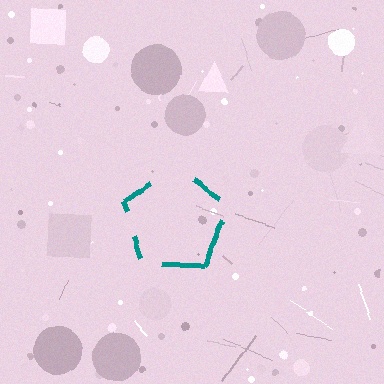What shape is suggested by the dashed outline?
The dashed outline suggests a pentagon.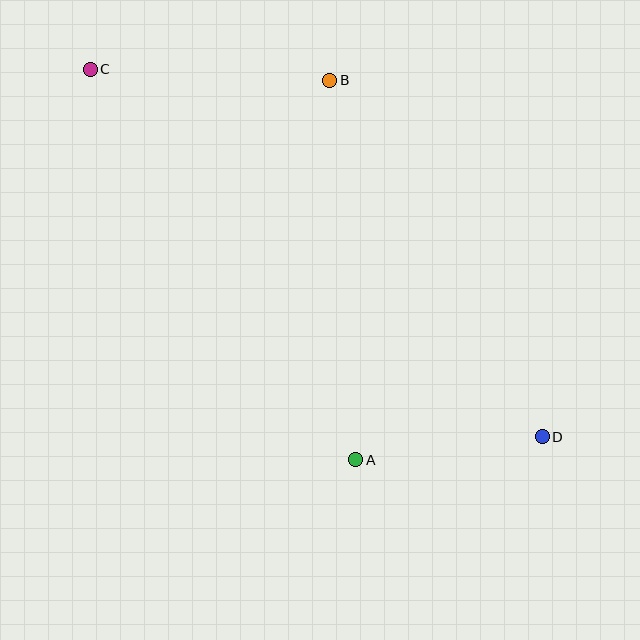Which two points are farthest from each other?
Points C and D are farthest from each other.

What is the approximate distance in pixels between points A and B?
The distance between A and B is approximately 380 pixels.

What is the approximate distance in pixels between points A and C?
The distance between A and C is approximately 472 pixels.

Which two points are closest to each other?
Points A and D are closest to each other.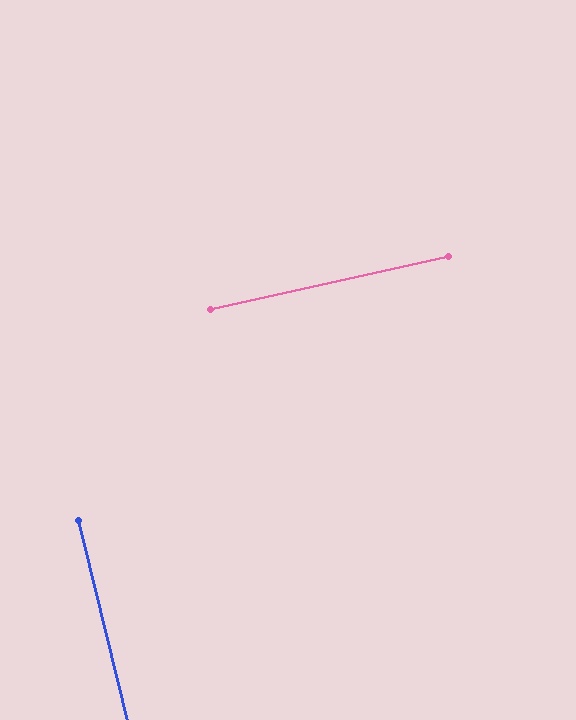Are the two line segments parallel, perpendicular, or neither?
Perpendicular — they meet at approximately 89°.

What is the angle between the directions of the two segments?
Approximately 89 degrees.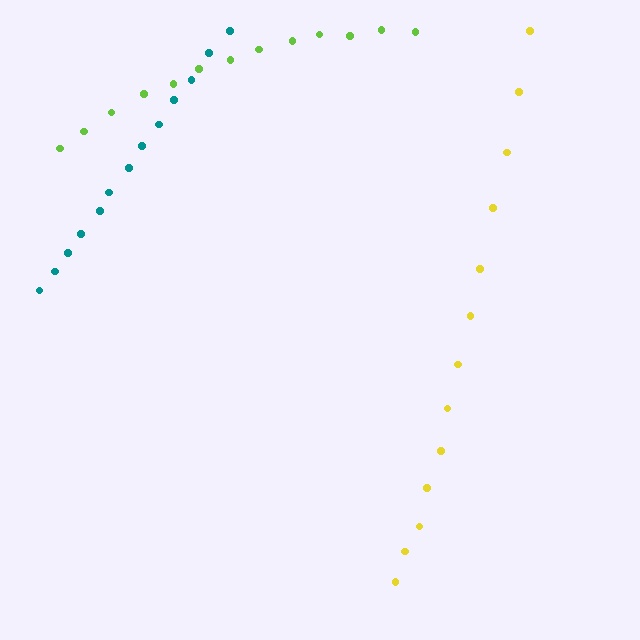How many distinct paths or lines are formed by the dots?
There are 3 distinct paths.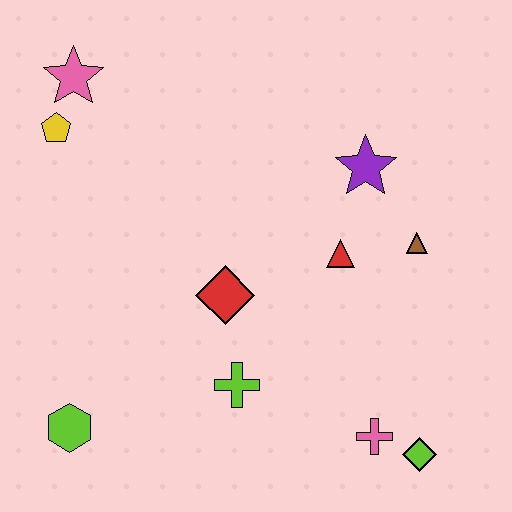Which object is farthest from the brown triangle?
The lime hexagon is farthest from the brown triangle.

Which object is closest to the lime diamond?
The pink cross is closest to the lime diamond.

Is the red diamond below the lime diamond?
No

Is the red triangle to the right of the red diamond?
Yes